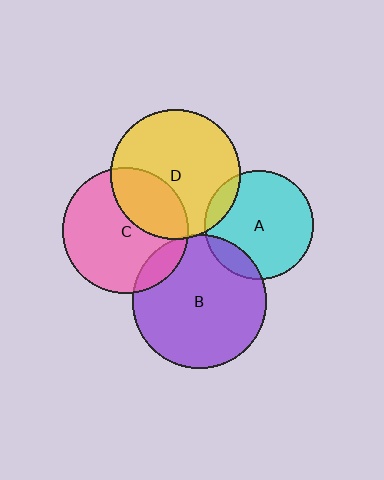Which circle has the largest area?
Circle B (purple).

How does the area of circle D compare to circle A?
Approximately 1.4 times.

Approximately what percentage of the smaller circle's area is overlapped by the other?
Approximately 10%.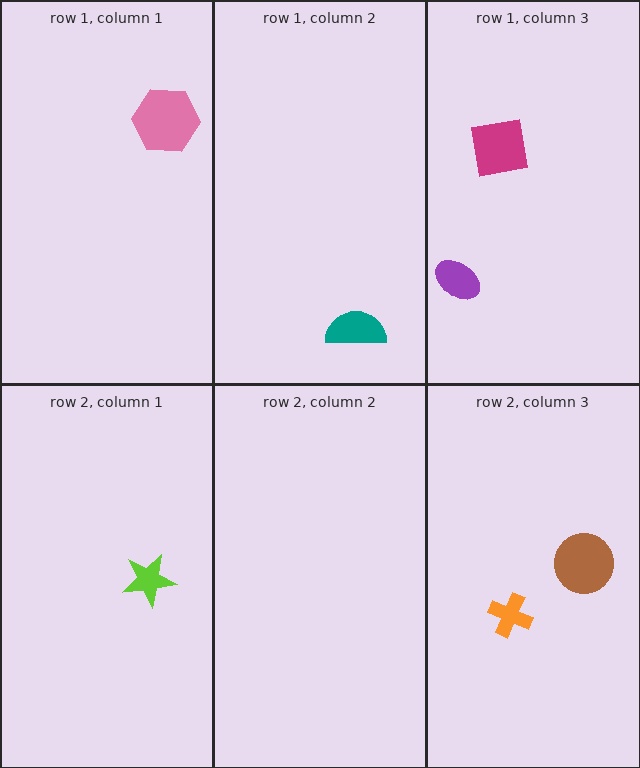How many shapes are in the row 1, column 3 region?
2.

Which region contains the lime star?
The row 2, column 1 region.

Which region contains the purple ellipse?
The row 1, column 3 region.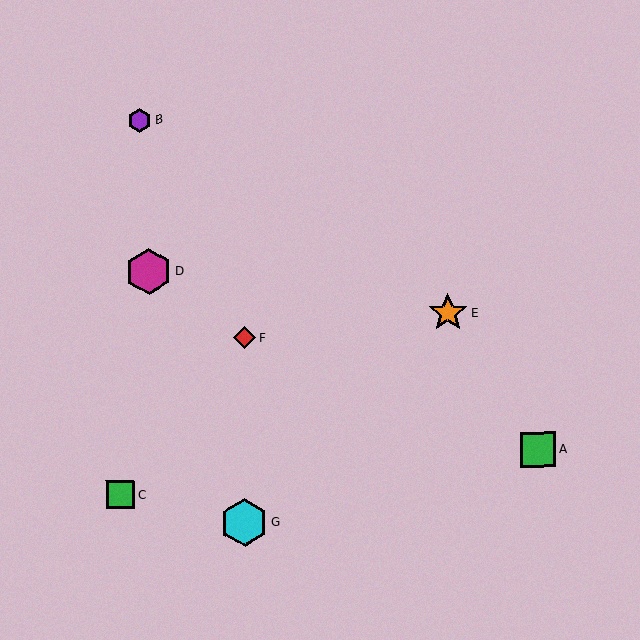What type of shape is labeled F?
Shape F is a red diamond.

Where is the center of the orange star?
The center of the orange star is at (448, 313).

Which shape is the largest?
The cyan hexagon (labeled G) is the largest.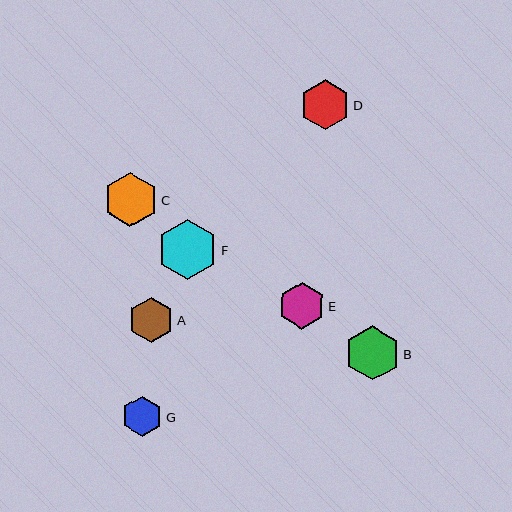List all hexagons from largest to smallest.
From largest to smallest: F, B, C, D, E, A, G.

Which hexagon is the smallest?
Hexagon G is the smallest with a size of approximately 40 pixels.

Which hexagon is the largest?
Hexagon F is the largest with a size of approximately 60 pixels.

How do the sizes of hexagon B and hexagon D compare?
Hexagon B and hexagon D are approximately the same size.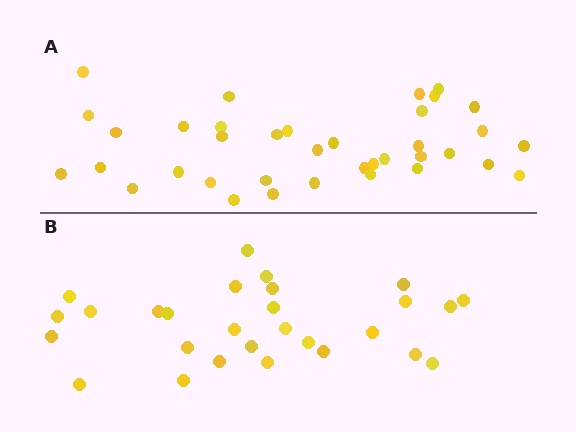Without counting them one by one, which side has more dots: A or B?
Region A (the top region) has more dots.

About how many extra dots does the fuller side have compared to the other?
Region A has roughly 8 or so more dots than region B.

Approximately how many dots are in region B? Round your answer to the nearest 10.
About 30 dots. (The exact count is 28, which rounds to 30.)